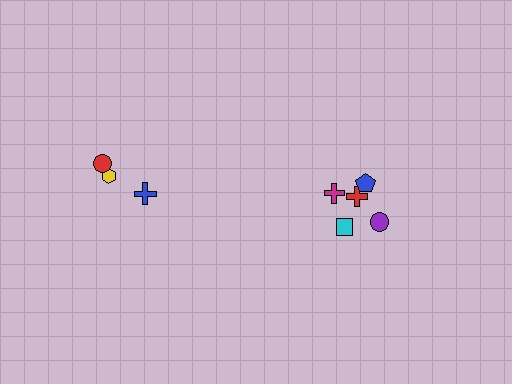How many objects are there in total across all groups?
There are 8 objects.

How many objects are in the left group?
There are 3 objects.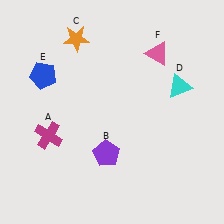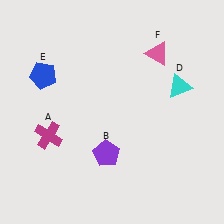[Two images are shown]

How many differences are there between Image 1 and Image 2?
There is 1 difference between the two images.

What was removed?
The orange star (C) was removed in Image 2.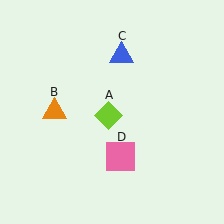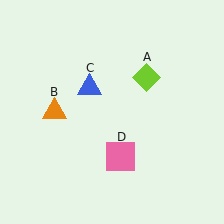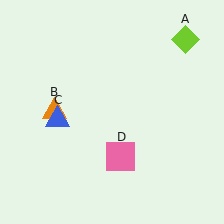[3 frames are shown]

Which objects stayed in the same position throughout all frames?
Orange triangle (object B) and pink square (object D) remained stationary.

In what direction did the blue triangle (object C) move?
The blue triangle (object C) moved down and to the left.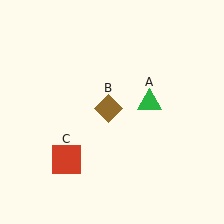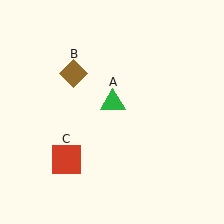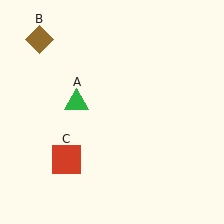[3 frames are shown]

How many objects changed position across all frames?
2 objects changed position: green triangle (object A), brown diamond (object B).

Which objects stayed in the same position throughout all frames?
Red square (object C) remained stationary.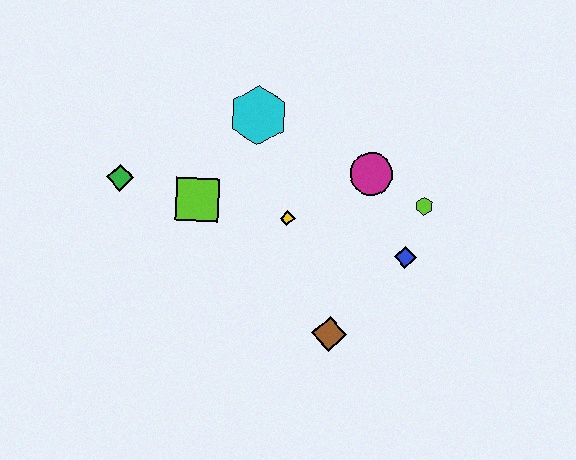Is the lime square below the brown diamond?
No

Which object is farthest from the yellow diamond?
The green diamond is farthest from the yellow diamond.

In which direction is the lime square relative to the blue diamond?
The lime square is to the left of the blue diamond.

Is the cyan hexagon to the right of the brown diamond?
No